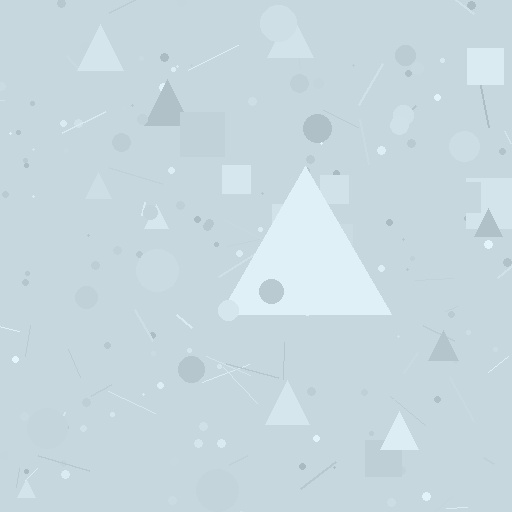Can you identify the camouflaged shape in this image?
The camouflaged shape is a triangle.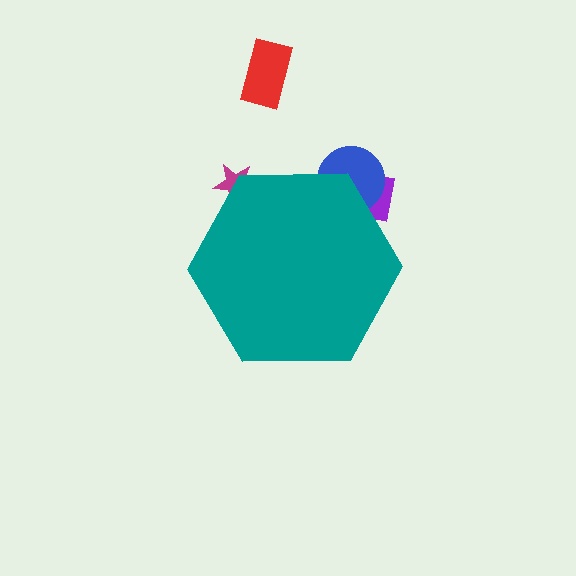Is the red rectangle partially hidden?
No, the red rectangle is fully visible.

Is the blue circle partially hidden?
Yes, the blue circle is partially hidden behind the teal hexagon.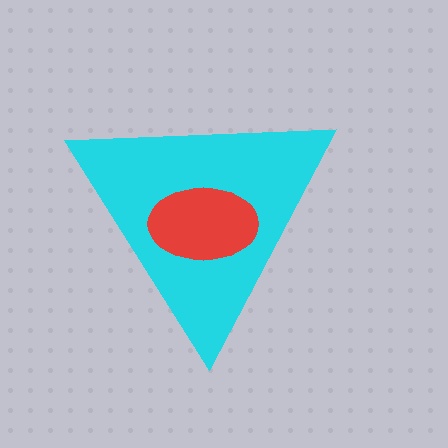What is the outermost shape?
The cyan triangle.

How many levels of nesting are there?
2.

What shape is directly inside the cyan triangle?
The red ellipse.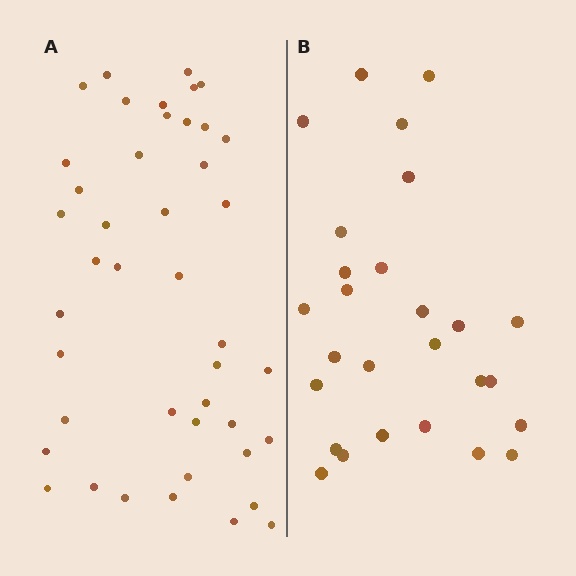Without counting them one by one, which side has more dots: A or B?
Region A (the left region) has more dots.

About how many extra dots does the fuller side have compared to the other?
Region A has approximately 15 more dots than region B.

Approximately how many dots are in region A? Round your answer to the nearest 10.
About 40 dots. (The exact count is 43, which rounds to 40.)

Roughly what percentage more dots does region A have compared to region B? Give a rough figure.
About 60% more.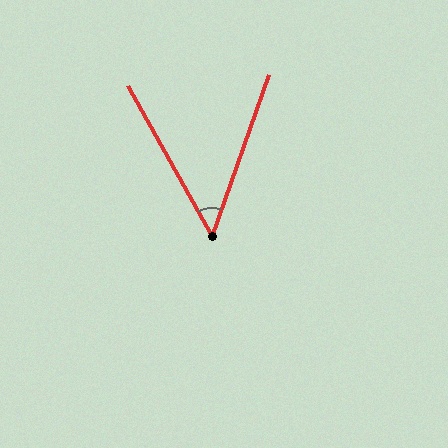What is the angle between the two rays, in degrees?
Approximately 49 degrees.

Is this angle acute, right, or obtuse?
It is acute.